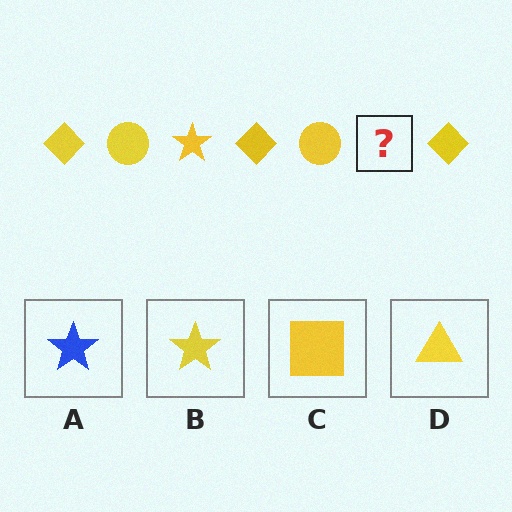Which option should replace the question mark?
Option B.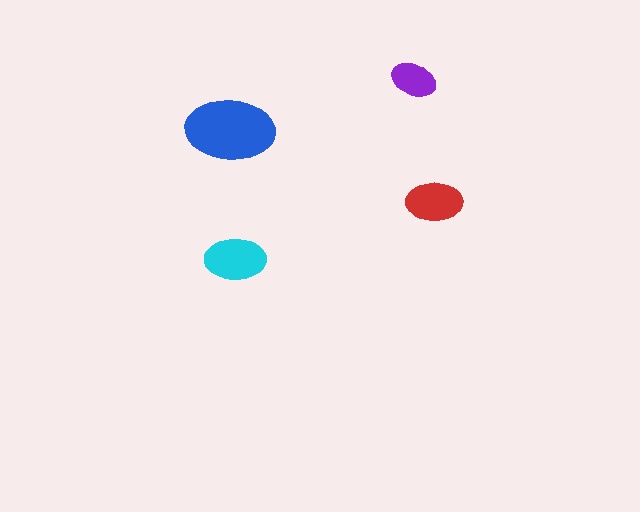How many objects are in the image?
There are 4 objects in the image.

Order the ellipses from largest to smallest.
the blue one, the cyan one, the red one, the purple one.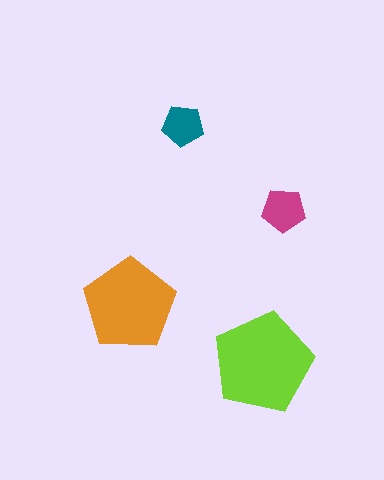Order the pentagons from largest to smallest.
the lime one, the orange one, the magenta one, the teal one.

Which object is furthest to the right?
The magenta pentagon is rightmost.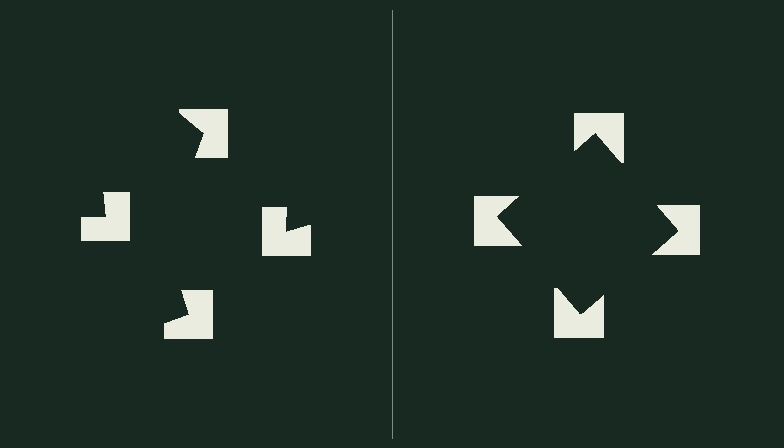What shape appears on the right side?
An illusory square.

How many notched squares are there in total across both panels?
8 — 4 on each side.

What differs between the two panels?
The notched squares are positioned identically on both sides; only the wedge orientations differ. On the right they align to a square; on the left they are misaligned.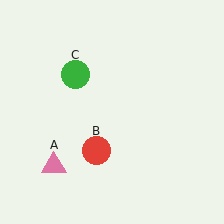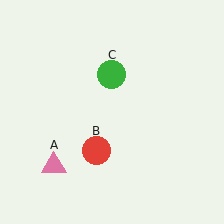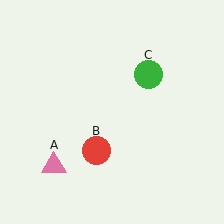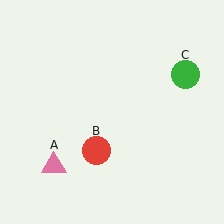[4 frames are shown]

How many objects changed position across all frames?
1 object changed position: green circle (object C).